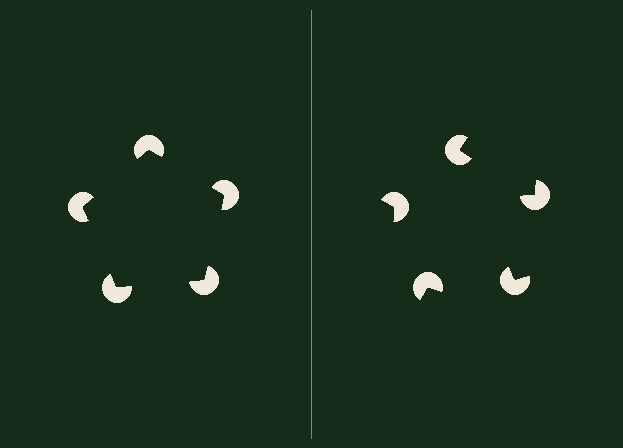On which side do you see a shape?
An illusory pentagon appears on the left side. On the right side the wedge cuts are rotated, so no coherent shape forms.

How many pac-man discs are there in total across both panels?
10 — 5 on each side.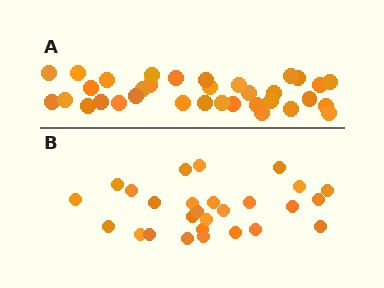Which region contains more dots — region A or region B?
Region A (the top region) has more dots.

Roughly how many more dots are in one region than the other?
Region A has roughly 8 or so more dots than region B.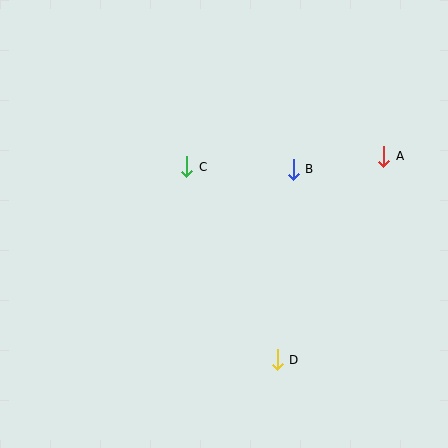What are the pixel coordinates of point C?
Point C is at (187, 167).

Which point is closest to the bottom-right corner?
Point D is closest to the bottom-right corner.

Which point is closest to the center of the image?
Point C at (187, 167) is closest to the center.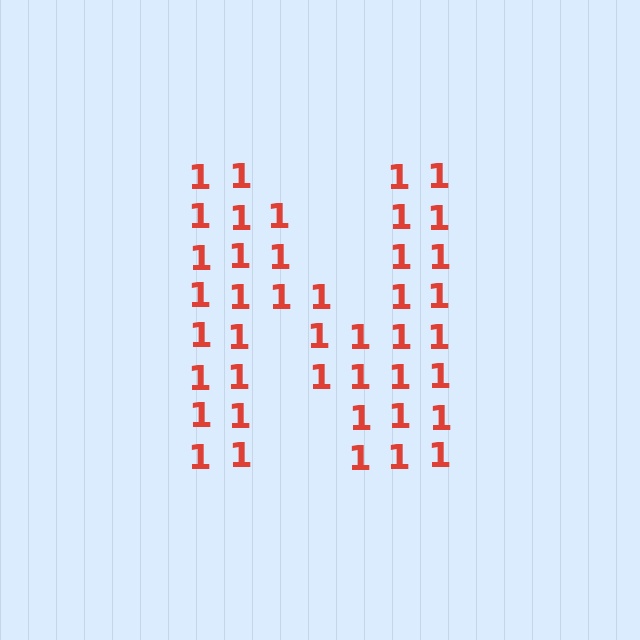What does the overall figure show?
The overall figure shows the letter N.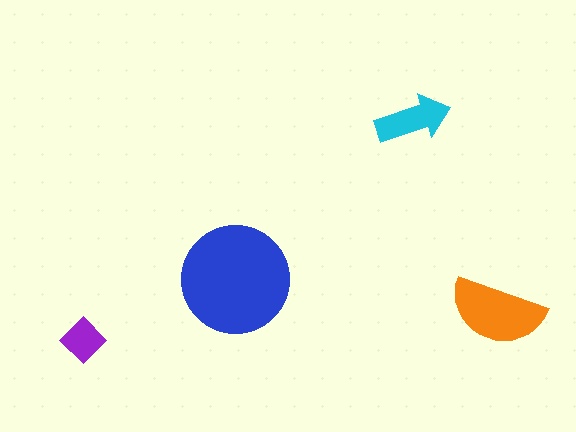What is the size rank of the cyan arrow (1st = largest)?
3rd.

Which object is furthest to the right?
The orange semicircle is rightmost.